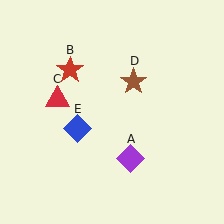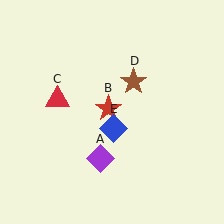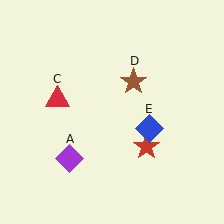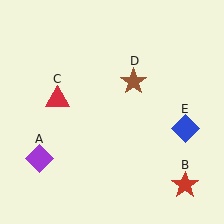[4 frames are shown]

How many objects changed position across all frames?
3 objects changed position: purple diamond (object A), red star (object B), blue diamond (object E).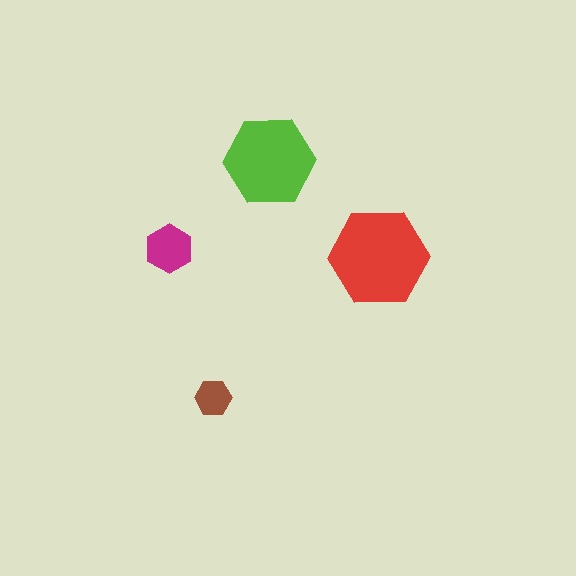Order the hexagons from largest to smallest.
the red one, the lime one, the magenta one, the brown one.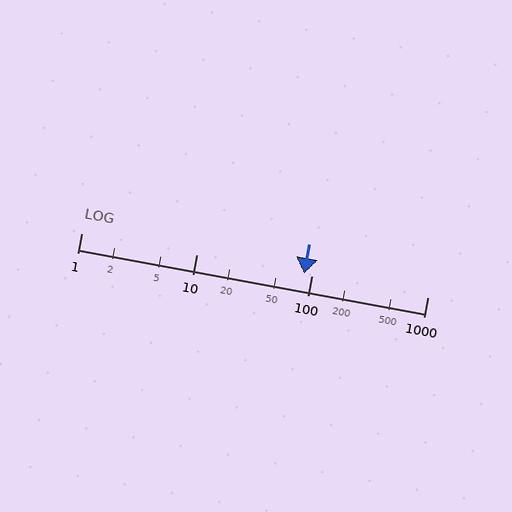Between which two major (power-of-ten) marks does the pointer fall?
The pointer is between 10 and 100.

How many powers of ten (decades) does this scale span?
The scale spans 3 decades, from 1 to 1000.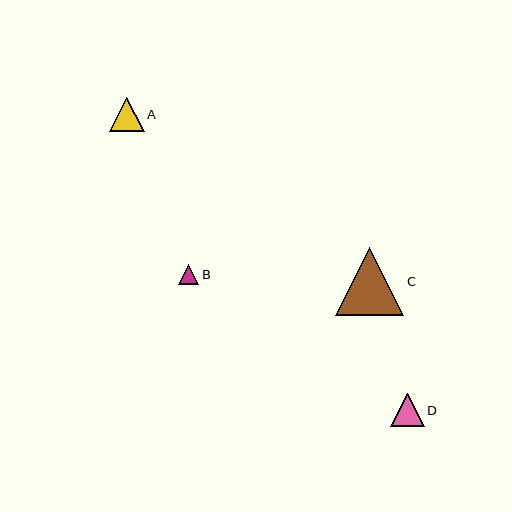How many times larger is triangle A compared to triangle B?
Triangle A is approximately 1.7 times the size of triangle B.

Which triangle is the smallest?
Triangle B is the smallest with a size of approximately 20 pixels.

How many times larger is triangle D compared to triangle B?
Triangle D is approximately 1.7 times the size of triangle B.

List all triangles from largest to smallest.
From largest to smallest: C, A, D, B.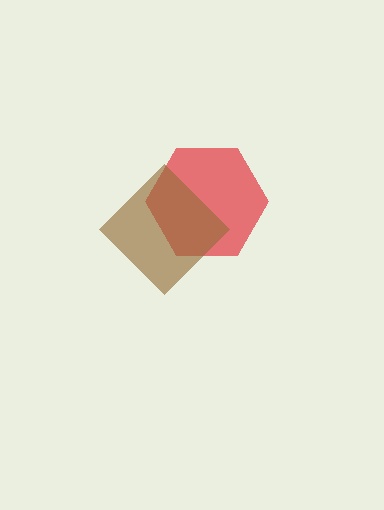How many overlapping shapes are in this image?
There are 2 overlapping shapes in the image.